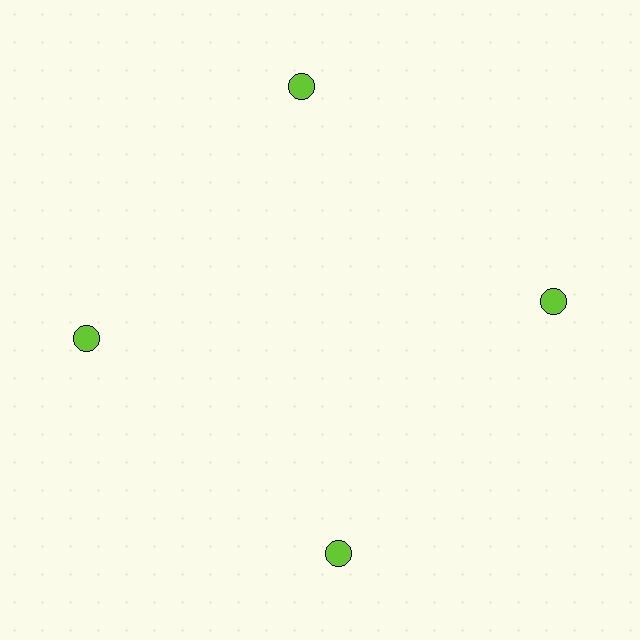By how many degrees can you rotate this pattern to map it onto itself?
The pattern maps onto itself every 90 degrees of rotation.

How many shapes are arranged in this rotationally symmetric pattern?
There are 4 shapes, arranged in 4 groups of 1.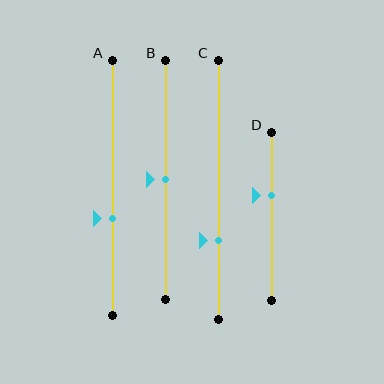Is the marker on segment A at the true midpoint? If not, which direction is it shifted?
No, the marker on segment A is shifted downward by about 12% of the segment length.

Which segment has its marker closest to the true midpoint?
Segment B has its marker closest to the true midpoint.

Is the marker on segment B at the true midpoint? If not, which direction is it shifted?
Yes, the marker on segment B is at the true midpoint.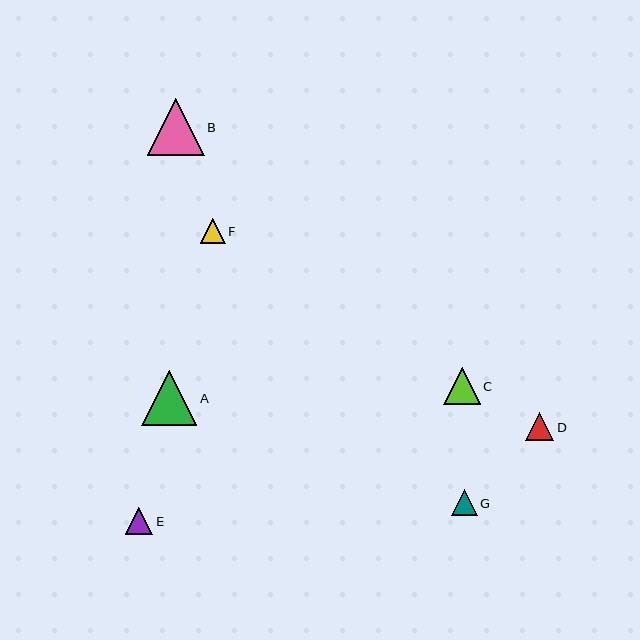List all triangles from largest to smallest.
From largest to smallest: B, A, C, D, E, G, F.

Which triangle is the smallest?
Triangle F is the smallest with a size of approximately 25 pixels.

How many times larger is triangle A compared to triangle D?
Triangle A is approximately 1.9 times the size of triangle D.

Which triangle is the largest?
Triangle B is the largest with a size of approximately 57 pixels.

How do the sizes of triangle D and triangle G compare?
Triangle D and triangle G are approximately the same size.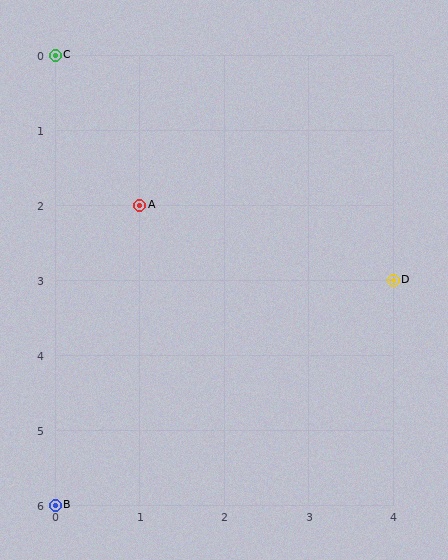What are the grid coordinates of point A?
Point A is at grid coordinates (1, 2).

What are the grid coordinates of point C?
Point C is at grid coordinates (0, 0).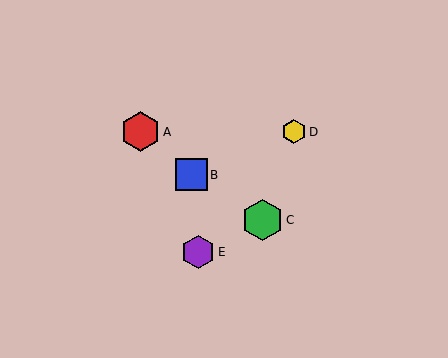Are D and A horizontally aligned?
Yes, both are at y≈132.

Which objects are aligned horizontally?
Objects A, D are aligned horizontally.